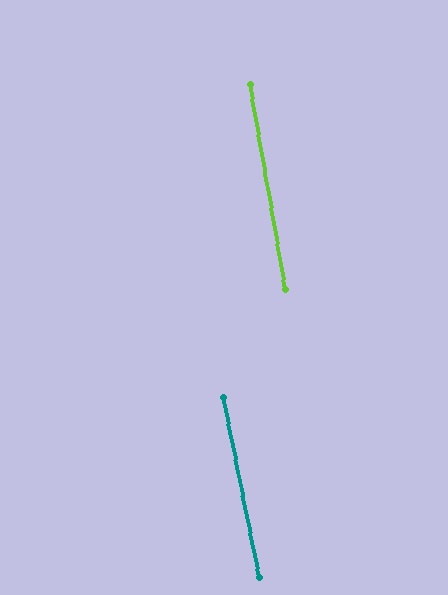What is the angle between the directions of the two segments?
Approximately 1 degree.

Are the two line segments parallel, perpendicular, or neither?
Parallel — their directions differ by only 1.2°.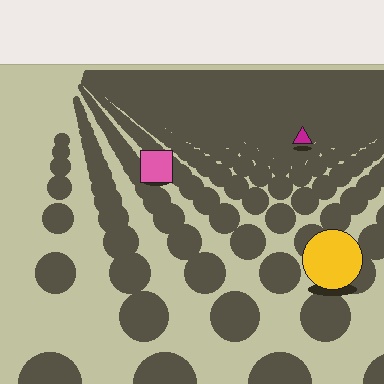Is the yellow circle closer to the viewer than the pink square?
Yes. The yellow circle is closer — you can tell from the texture gradient: the ground texture is coarser near it.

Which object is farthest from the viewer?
The magenta triangle is farthest from the viewer. It appears smaller and the ground texture around it is denser.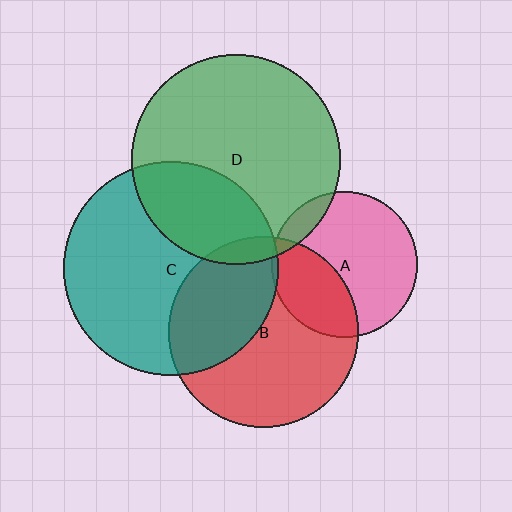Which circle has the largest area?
Circle C (teal).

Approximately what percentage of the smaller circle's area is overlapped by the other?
Approximately 35%.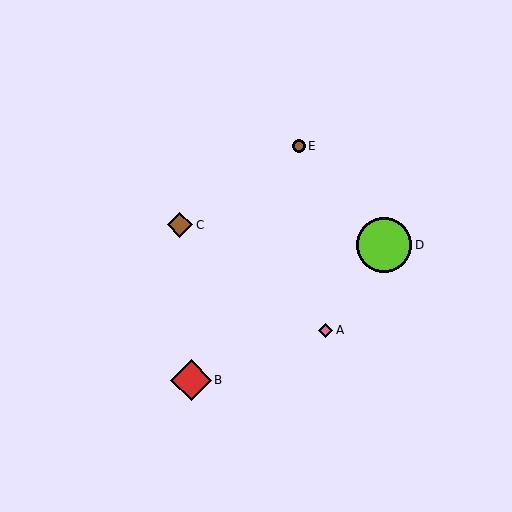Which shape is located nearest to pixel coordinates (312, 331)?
The pink diamond (labeled A) at (326, 330) is nearest to that location.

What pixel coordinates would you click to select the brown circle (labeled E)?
Click at (299, 146) to select the brown circle E.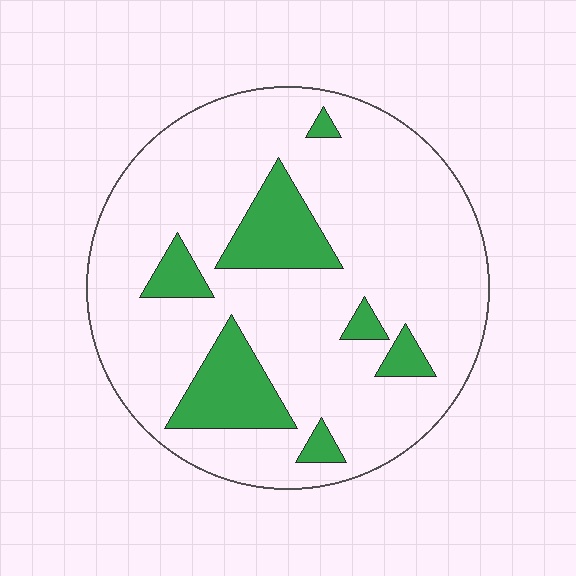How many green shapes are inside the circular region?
7.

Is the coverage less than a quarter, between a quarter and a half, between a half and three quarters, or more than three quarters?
Less than a quarter.